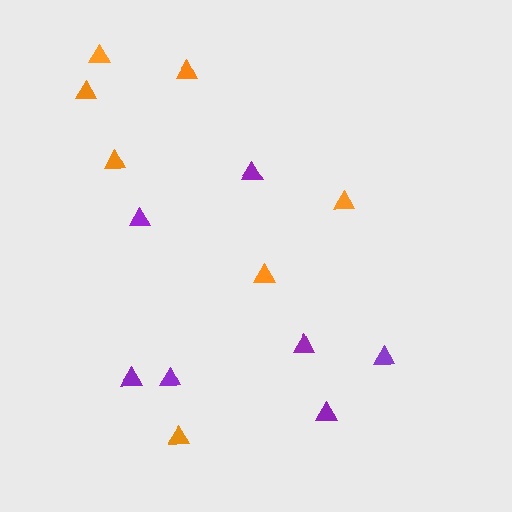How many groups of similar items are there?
There are 2 groups: one group of orange triangles (7) and one group of purple triangles (7).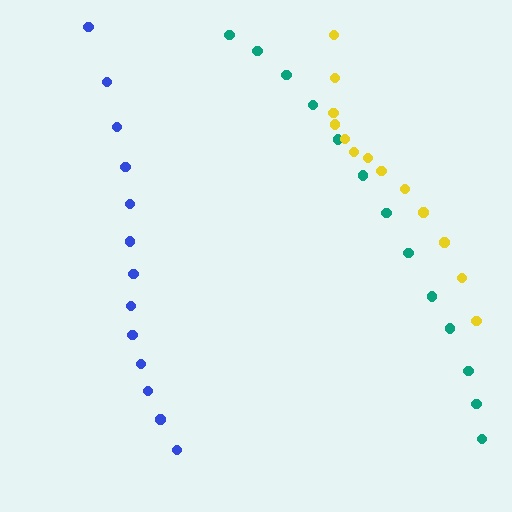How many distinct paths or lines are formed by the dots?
There are 3 distinct paths.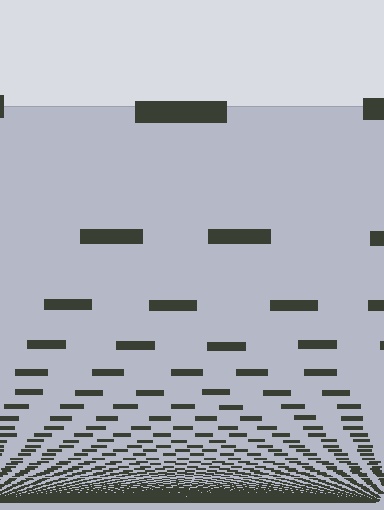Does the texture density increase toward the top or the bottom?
Density increases toward the bottom.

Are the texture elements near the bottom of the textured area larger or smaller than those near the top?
Smaller. The gradient is inverted — elements near the bottom are smaller and denser.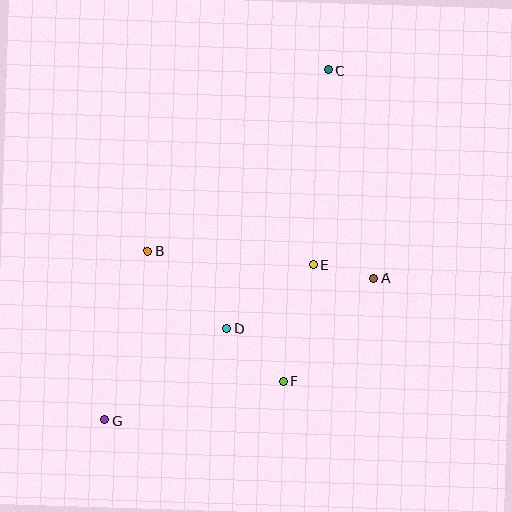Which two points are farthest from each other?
Points C and G are farthest from each other.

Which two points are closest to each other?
Points A and E are closest to each other.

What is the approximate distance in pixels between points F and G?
The distance between F and G is approximately 183 pixels.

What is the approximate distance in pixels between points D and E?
The distance between D and E is approximately 107 pixels.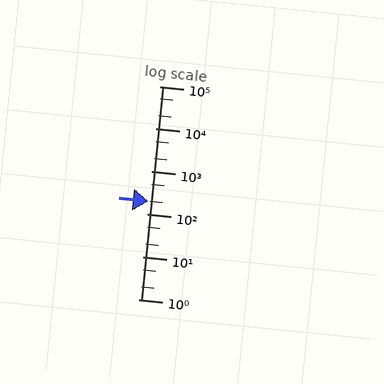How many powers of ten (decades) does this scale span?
The scale spans 5 decades, from 1 to 100000.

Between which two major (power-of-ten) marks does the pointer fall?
The pointer is between 100 and 1000.